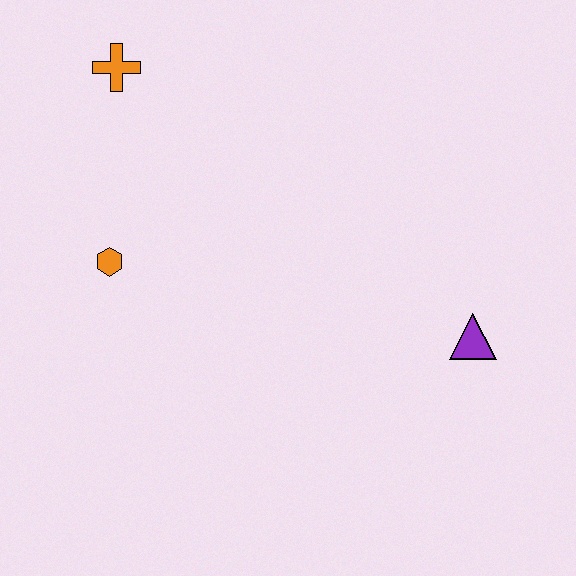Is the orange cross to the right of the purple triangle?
No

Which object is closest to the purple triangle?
The orange hexagon is closest to the purple triangle.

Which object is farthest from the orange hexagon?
The purple triangle is farthest from the orange hexagon.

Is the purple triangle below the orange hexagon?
Yes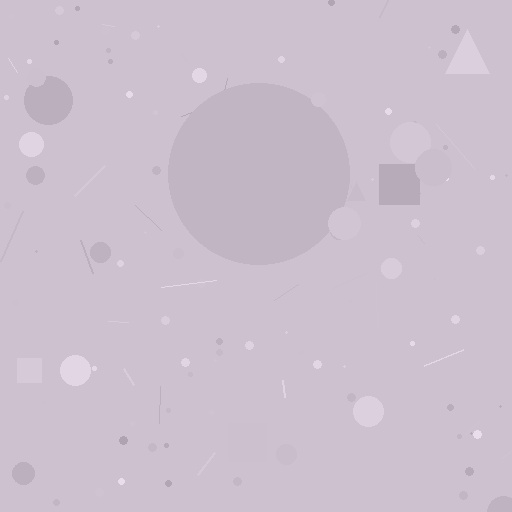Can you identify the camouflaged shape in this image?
The camouflaged shape is a circle.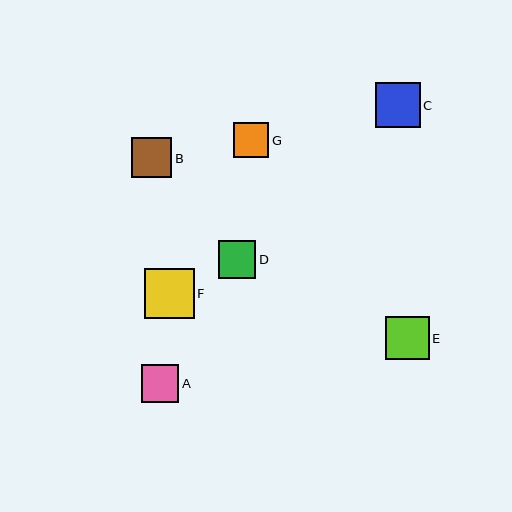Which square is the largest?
Square F is the largest with a size of approximately 50 pixels.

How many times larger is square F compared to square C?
Square F is approximately 1.1 times the size of square C.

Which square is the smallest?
Square G is the smallest with a size of approximately 35 pixels.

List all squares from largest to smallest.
From largest to smallest: F, C, E, B, D, A, G.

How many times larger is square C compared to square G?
Square C is approximately 1.3 times the size of square G.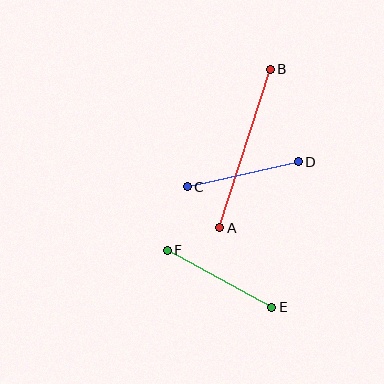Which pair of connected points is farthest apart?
Points A and B are farthest apart.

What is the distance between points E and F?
The distance is approximately 119 pixels.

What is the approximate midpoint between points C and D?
The midpoint is at approximately (243, 174) pixels.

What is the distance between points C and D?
The distance is approximately 114 pixels.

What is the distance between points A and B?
The distance is approximately 167 pixels.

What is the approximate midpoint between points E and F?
The midpoint is at approximately (219, 279) pixels.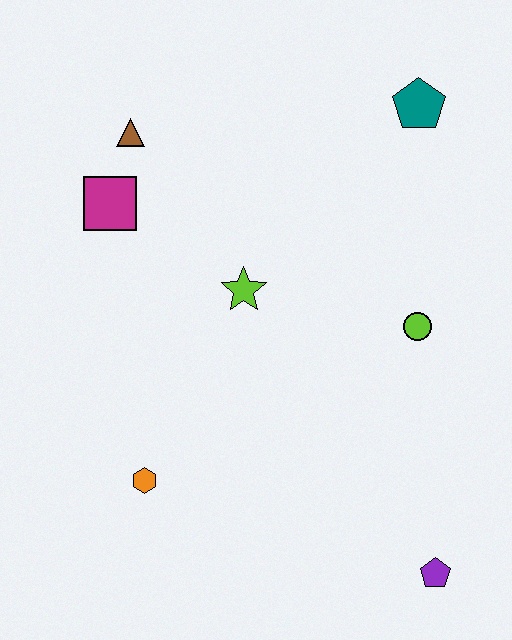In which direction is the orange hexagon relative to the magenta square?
The orange hexagon is below the magenta square.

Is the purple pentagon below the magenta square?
Yes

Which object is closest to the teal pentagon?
The lime circle is closest to the teal pentagon.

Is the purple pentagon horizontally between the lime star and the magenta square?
No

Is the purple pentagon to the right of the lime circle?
Yes